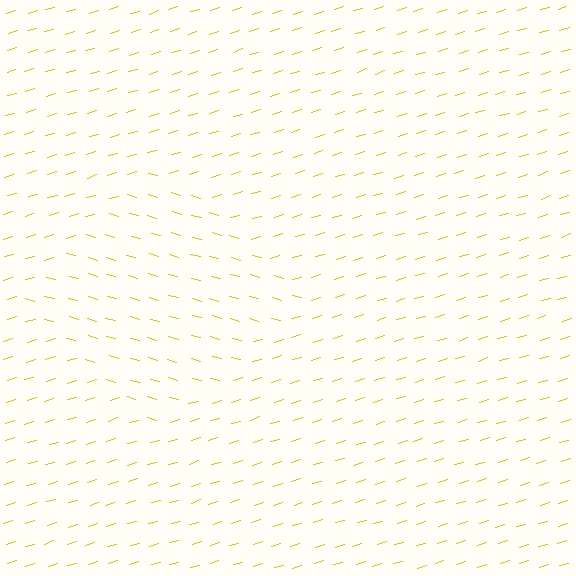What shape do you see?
I see a diamond.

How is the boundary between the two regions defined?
The boundary is defined purely by a change in line orientation (approximately 33 degrees difference). All lines are the same color and thickness.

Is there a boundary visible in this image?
Yes, there is a texture boundary formed by a change in line orientation.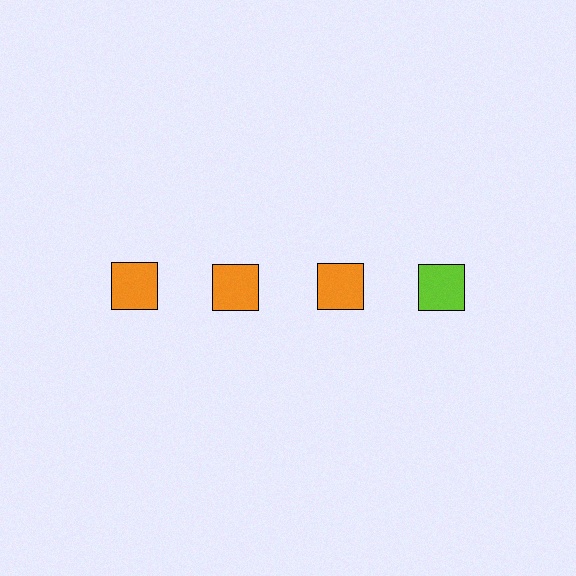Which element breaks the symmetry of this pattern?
The lime square in the top row, second from right column breaks the symmetry. All other shapes are orange squares.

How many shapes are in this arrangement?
There are 4 shapes arranged in a grid pattern.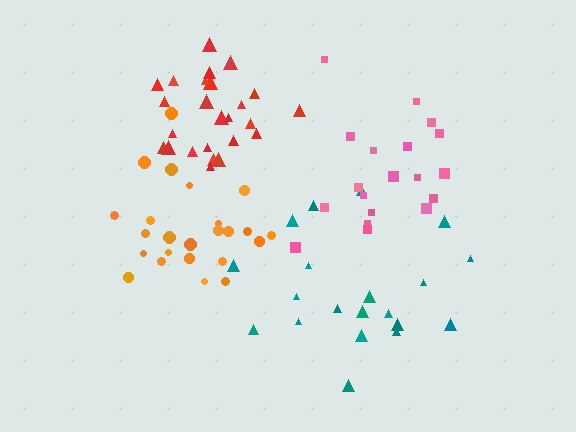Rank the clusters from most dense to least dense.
red, orange, pink, teal.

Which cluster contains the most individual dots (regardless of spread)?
Red (25).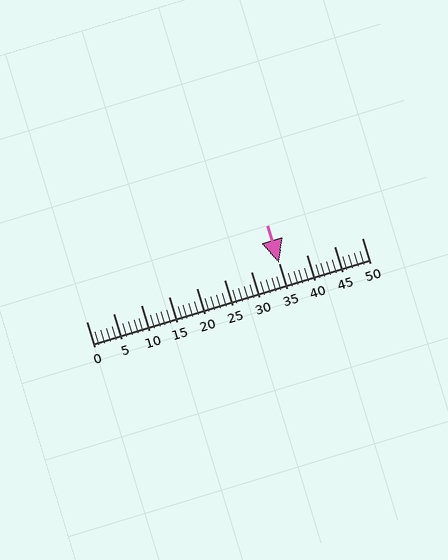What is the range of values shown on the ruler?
The ruler shows values from 0 to 50.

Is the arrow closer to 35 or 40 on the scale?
The arrow is closer to 35.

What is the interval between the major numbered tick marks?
The major tick marks are spaced 5 units apart.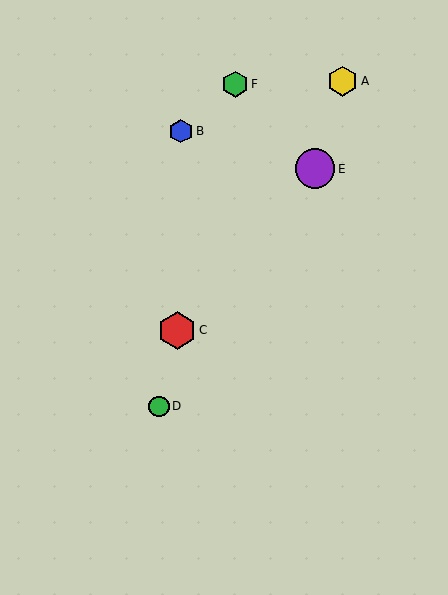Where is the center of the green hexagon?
The center of the green hexagon is at (235, 84).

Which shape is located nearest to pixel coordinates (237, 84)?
The green hexagon (labeled F) at (235, 84) is nearest to that location.